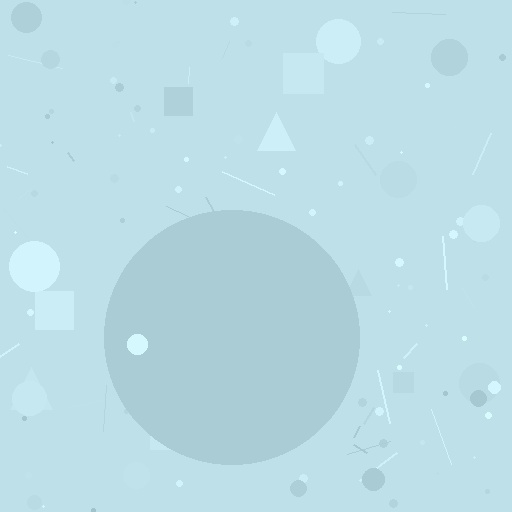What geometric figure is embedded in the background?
A circle is embedded in the background.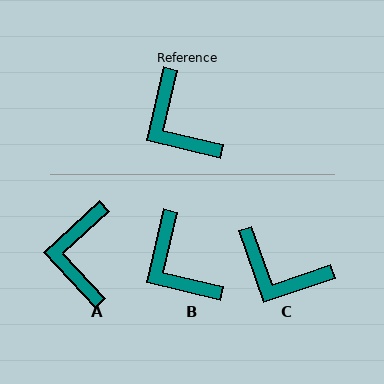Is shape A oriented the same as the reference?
No, it is off by about 34 degrees.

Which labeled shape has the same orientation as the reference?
B.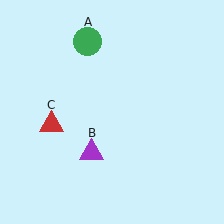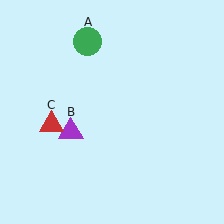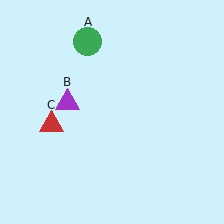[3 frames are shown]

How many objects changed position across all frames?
1 object changed position: purple triangle (object B).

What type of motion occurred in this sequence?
The purple triangle (object B) rotated clockwise around the center of the scene.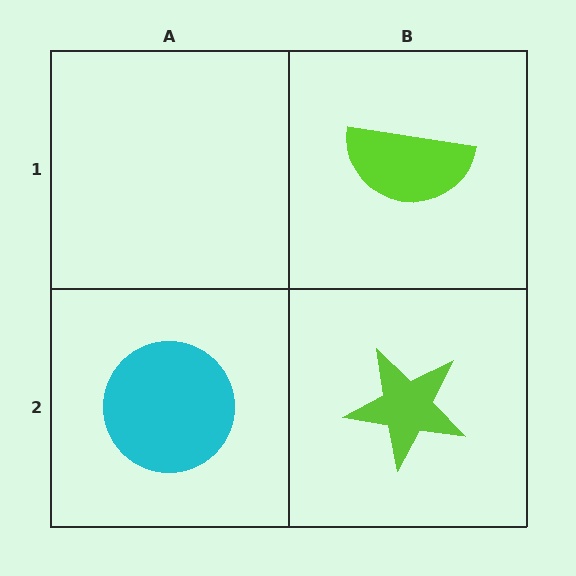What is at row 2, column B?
A lime star.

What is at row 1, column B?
A lime semicircle.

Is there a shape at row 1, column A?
No, that cell is empty.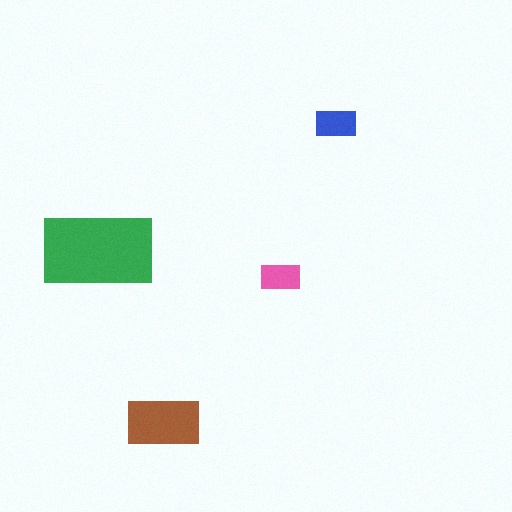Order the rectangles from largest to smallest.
the green one, the brown one, the blue one, the pink one.